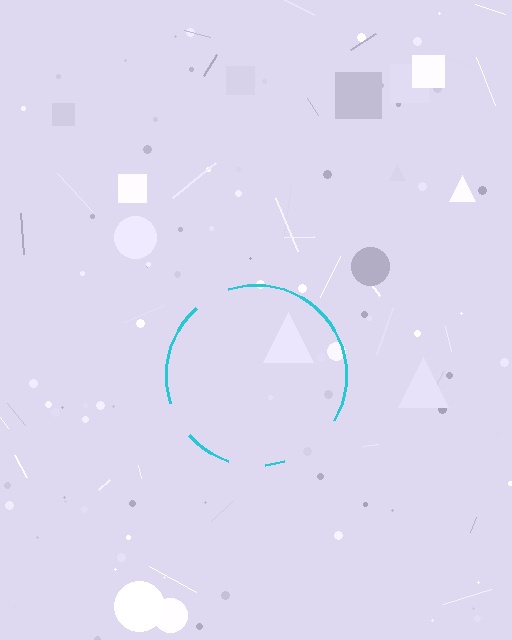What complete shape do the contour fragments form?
The contour fragments form a circle.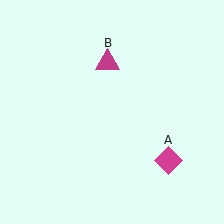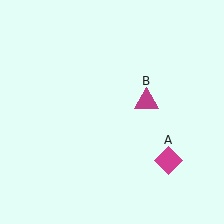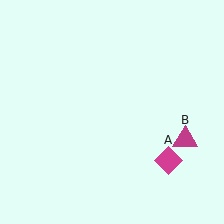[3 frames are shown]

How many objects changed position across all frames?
1 object changed position: magenta triangle (object B).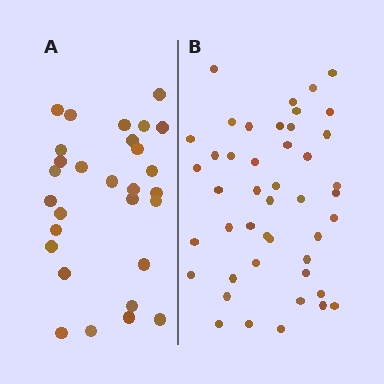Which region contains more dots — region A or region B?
Region B (the right region) has more dots.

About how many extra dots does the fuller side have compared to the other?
Region B has approximately 15 more dots than region A.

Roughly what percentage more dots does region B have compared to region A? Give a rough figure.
About 55% more.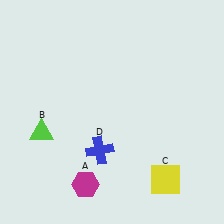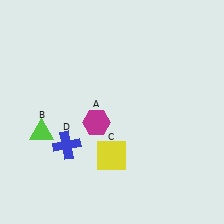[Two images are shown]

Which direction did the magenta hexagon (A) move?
The magenta hexagon (A) moved up.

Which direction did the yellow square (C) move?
The yellow square (C) moved left.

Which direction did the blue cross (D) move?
The blue cross (D) moved left.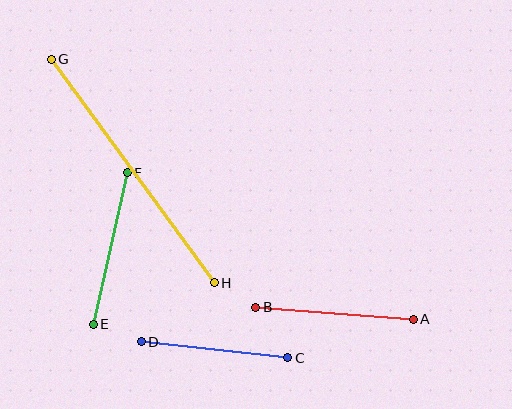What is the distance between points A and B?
The distance is approximately 158 pixels.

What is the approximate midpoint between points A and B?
The midpoint is at approximately (334, 313) pixels.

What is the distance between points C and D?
The distance is approximately 147 pixels.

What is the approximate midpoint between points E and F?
The midpoint is at approximately (110, 249) pixels.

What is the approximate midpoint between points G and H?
The midpoint is at approximately (133, 171) pixels.